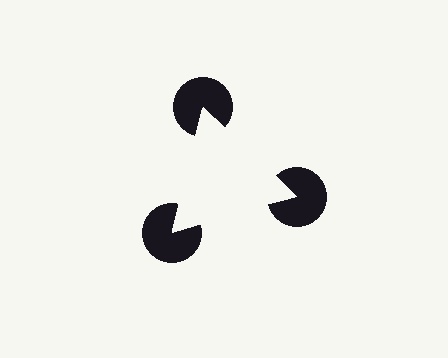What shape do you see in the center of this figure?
An illusory triangle — its edges are inferred from the aligned wedge cuts in the pac-man discs, not physically drawn.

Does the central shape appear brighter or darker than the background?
It typically appears slightly brighter than the background, even though no actual brightness change is drawn.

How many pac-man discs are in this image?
There are 3 — one at each vertex of the illusory triangle.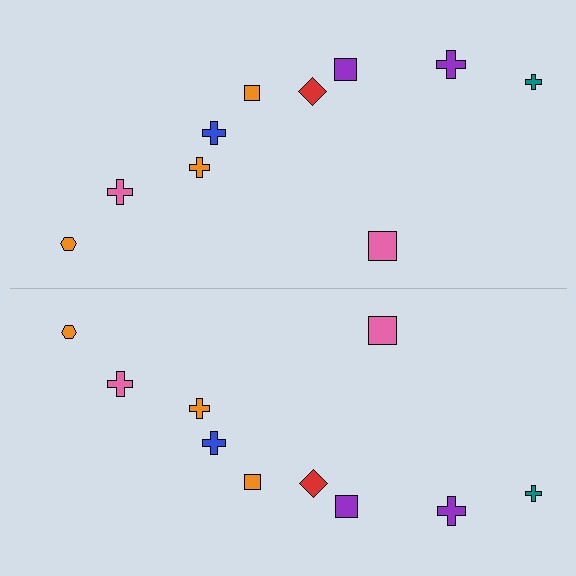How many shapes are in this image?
There are 20 shapes in this image.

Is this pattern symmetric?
Yes, this pattern has bilateral (reflection) symmetry.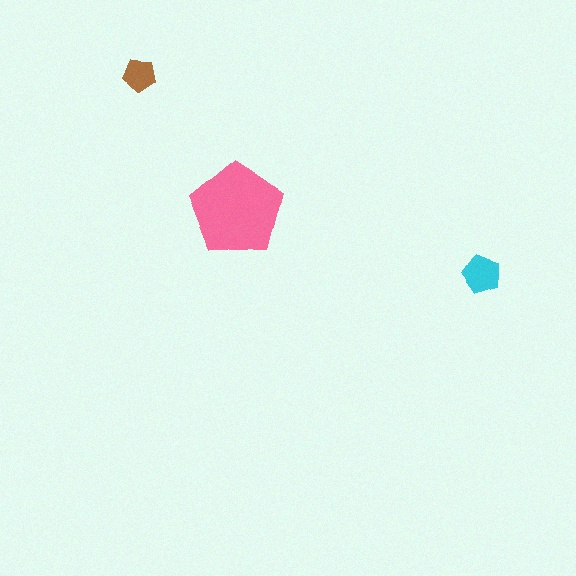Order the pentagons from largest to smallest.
the pink one, the cyan one, the brown one.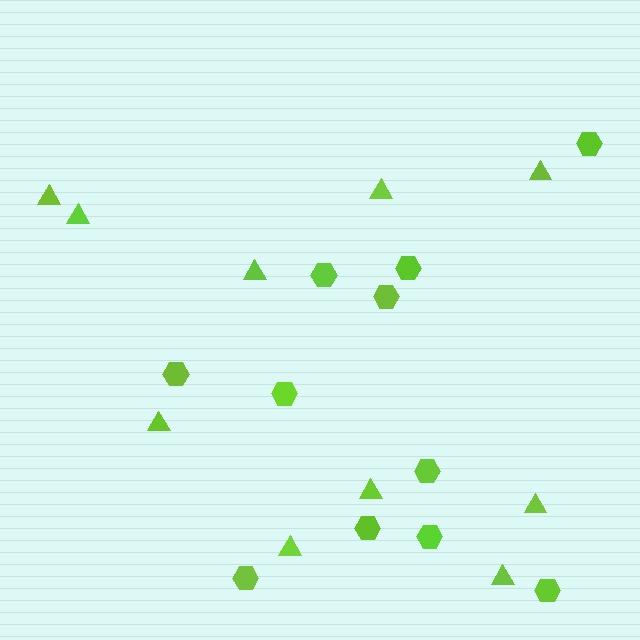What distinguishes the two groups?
There are 2 groups: one group of hexagons (11) and one group of triangles (10).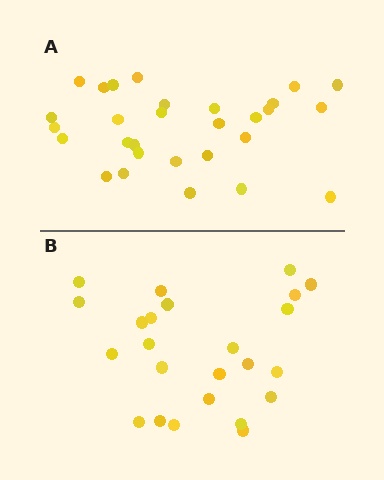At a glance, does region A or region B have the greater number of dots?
Region A (the top region) has more dots.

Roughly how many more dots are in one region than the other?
Region A has about 5 more dots than region B.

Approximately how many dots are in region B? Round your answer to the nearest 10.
About 20 dots. (The exact count is 24, which rounds to 20.)